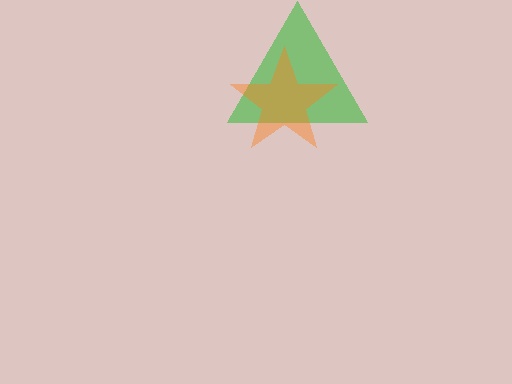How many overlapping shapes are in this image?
There are 2 overlapping shapes in the image.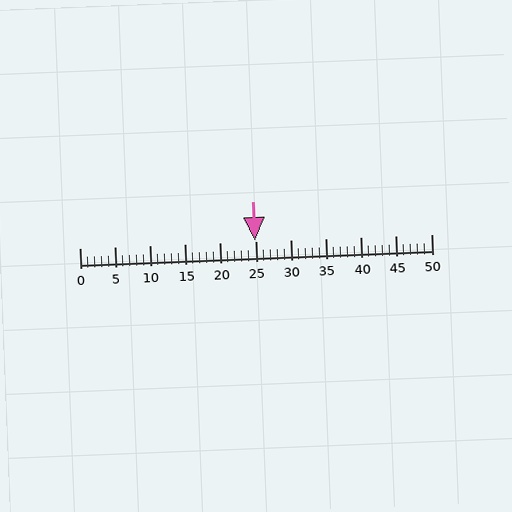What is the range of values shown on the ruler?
The ruler shows values from 0 to 50.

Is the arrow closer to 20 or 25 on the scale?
The arrow is closer to 25.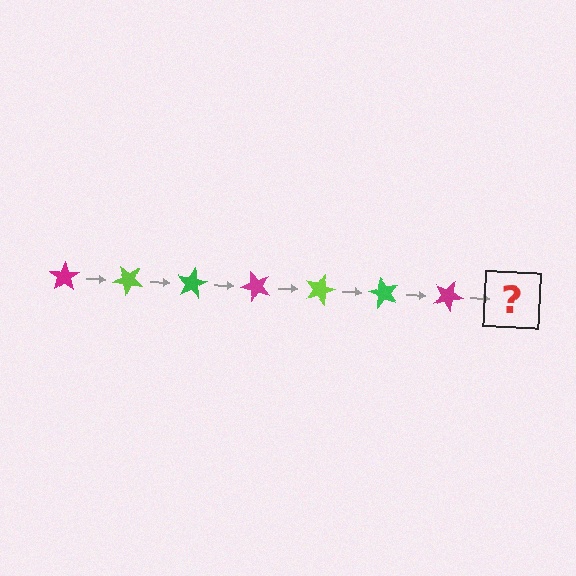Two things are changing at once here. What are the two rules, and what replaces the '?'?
The two rules are that it rotates 40 degrees each step and the color cycles through magenta, lime, and green. The '?' should be a lime star, rotated 280 degrees from the start.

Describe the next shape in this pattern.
It should be a lime star, rotated 280 degrees from the start.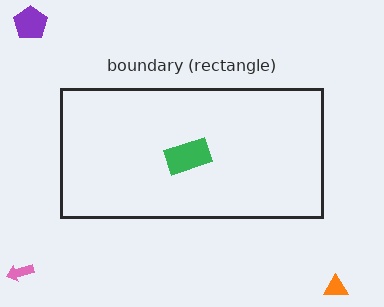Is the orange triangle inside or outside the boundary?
Outside.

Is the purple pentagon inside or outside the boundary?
Outside.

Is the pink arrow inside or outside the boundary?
Outside.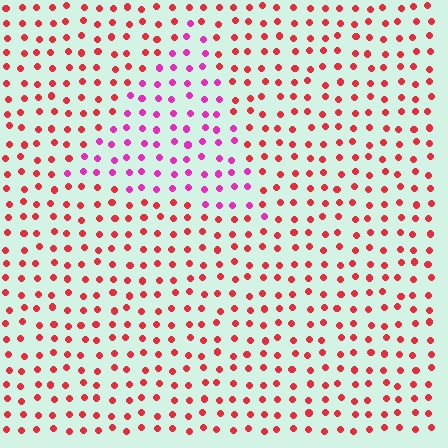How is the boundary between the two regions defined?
The boundary is defined purely by a slight shift in hue (about 41 degrees). Spacing, size, and orientation are identical on both sides.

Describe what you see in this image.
The image is filled with small red elements in a uniform arrangement. A triangle-shaped region is visible where the elements are tinted to a slightly different hue, forming a subtle color boundary.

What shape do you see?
I see a triangle.